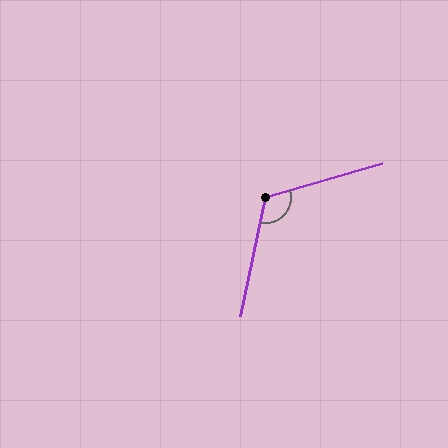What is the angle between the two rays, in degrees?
Approximately 119 degrees.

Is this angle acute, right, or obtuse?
It is obtuse.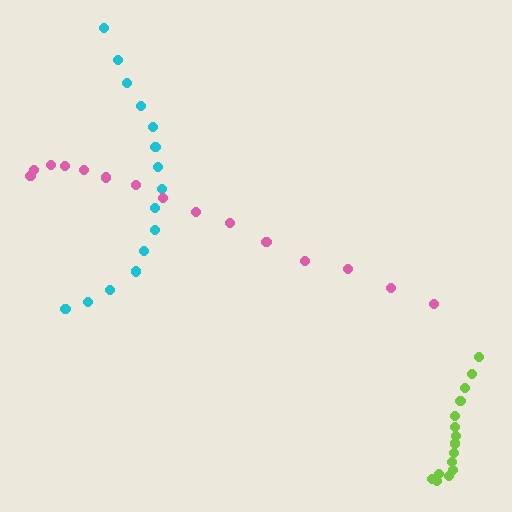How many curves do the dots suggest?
There are 3 distinct paths.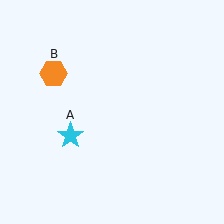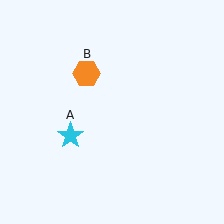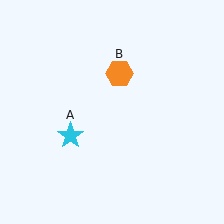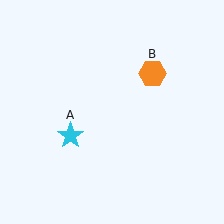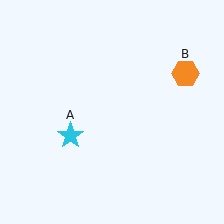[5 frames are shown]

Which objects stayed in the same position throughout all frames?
Cyan star (object A) remained stationary.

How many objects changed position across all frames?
1 object changed position: orange hexagon (object B).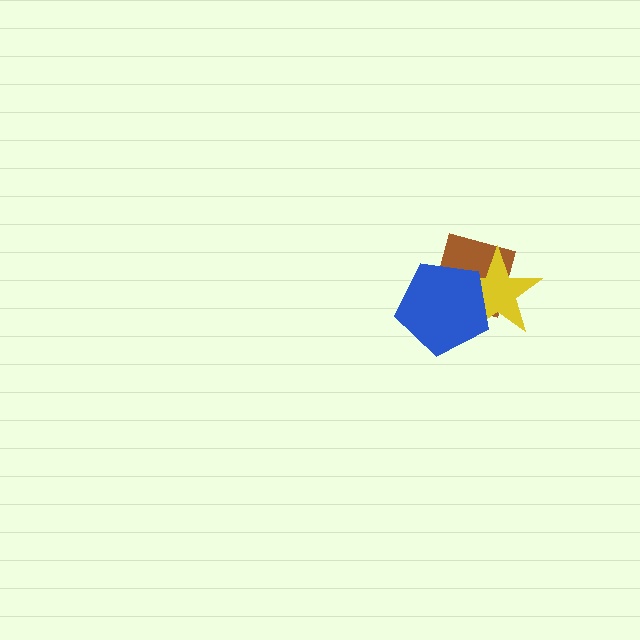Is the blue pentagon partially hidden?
No, no other shape covers it.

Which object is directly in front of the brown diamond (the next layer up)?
The yellow star is directly in front of the brown diamond.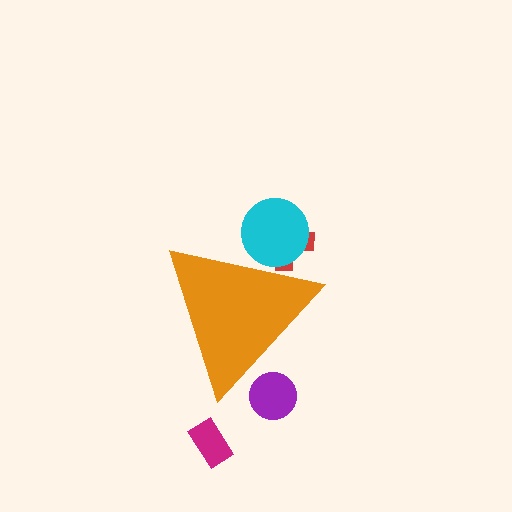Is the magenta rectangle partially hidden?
No, the magenta rectangle is fully visible.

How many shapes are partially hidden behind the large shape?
3 shapes are partially hidden.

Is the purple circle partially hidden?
Yes, the purple circle is partially hidden behind the orange triangle.